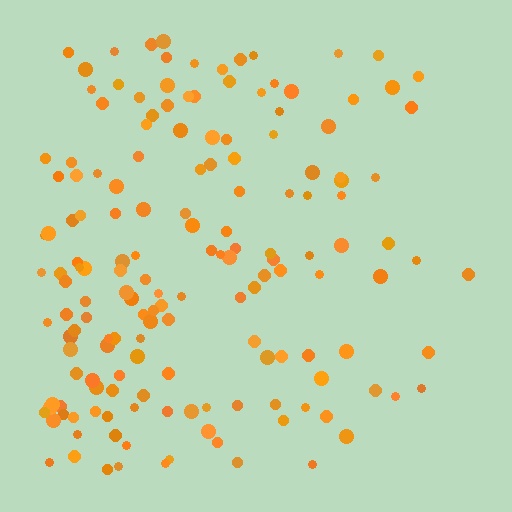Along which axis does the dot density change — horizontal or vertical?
Horizontal.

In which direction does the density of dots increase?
From right to left, with the left side densest.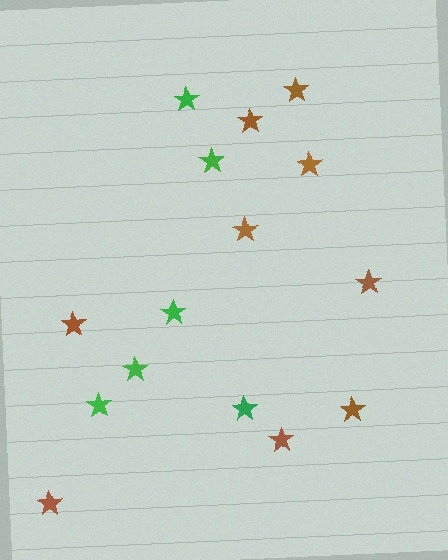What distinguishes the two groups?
There are 2 groups: one group of green stars (6) and one group of brown stars (9).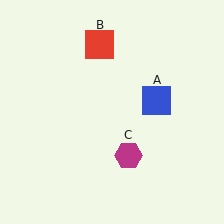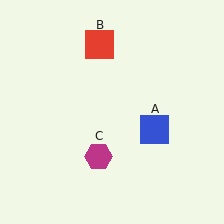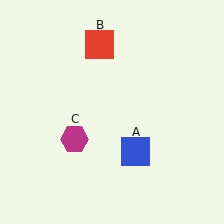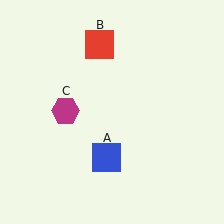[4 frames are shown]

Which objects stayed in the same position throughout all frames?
Red square (object B) remained stationary.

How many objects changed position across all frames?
2 objects changed position: blue square (object A), magenta hexagon (object C).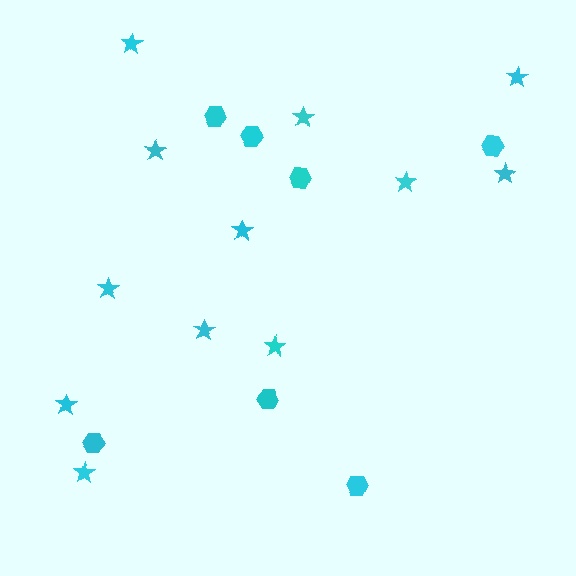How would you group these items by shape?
There are 2 groups: one group of stars (12) and one group of hexagons (7).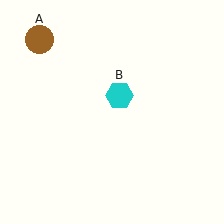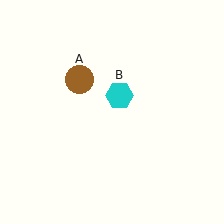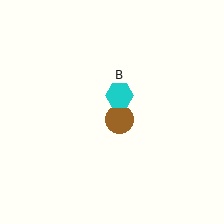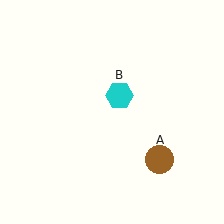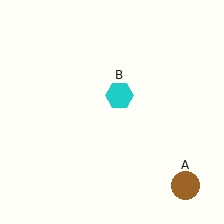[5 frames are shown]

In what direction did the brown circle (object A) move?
The brown circle (object A) moved down and to the right.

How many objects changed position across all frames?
1 object changed position: brown circle (object A).